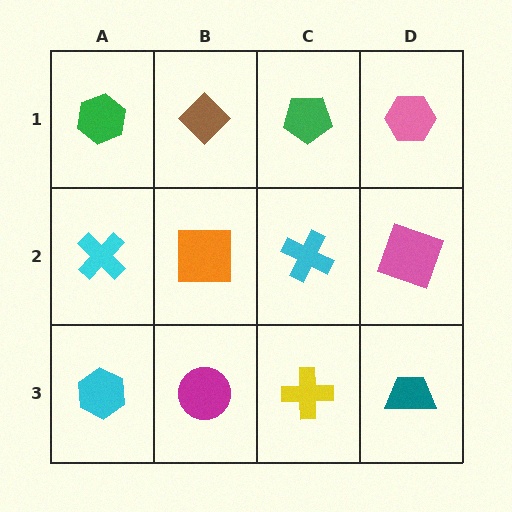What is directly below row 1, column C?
A cyan cross.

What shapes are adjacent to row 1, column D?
A pink square (row 2, column D), a green pentagon (row 1, column C).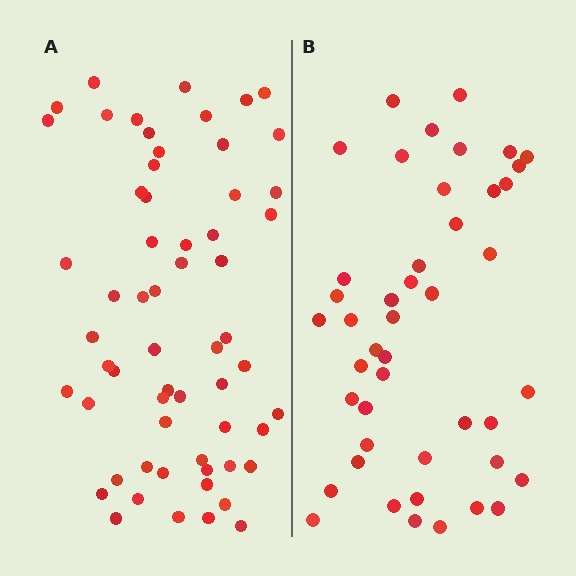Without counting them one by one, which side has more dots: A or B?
Region A (the left region) has more dots.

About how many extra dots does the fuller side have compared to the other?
Region A has approximately 15 more dots than region B.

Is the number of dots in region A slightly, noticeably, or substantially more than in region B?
Region A has noticeably more, but not dramatically so. The ratio is roughly 1.3 to 1.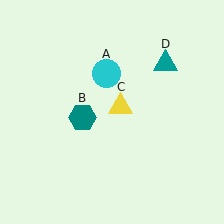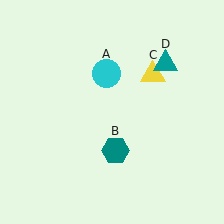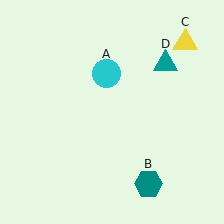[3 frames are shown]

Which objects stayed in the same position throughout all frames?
Cyan circle (object A) and teal triangle (object D) remained stationary.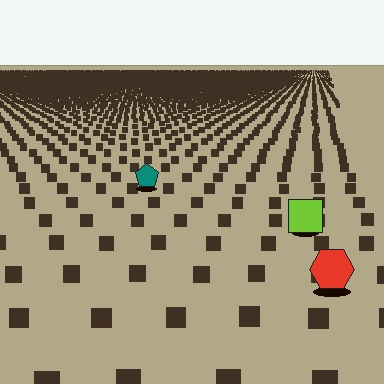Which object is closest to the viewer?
The red hexagon is closest. The texture marks near it are larger and more spread out.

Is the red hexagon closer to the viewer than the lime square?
Yes. The red hexagon is closer — you can tell from the texture gradient: the ground texture is coarser near it.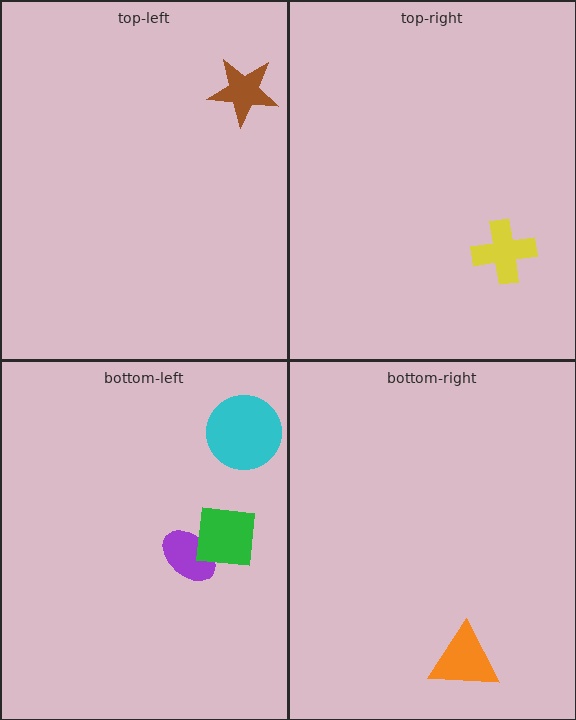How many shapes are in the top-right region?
1.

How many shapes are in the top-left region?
1.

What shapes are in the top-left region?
The brown star.